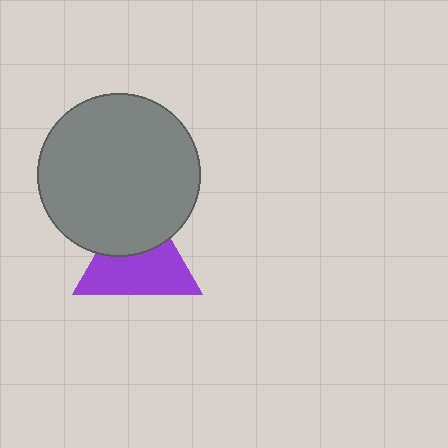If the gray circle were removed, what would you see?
You would see the complete purple triangle.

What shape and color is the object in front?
The object in front is a gray circle.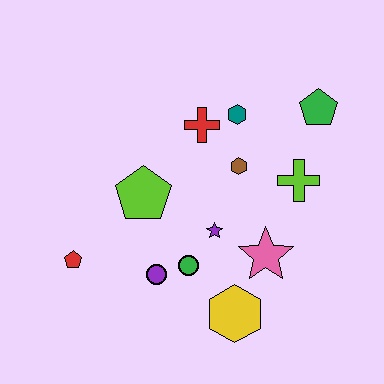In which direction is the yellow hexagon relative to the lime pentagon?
The yellow hexagon is below the lime pentagon.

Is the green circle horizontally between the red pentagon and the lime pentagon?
No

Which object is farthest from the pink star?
The red pentagon is farthest from the pink star.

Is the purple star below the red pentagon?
No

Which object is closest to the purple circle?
The green circle is closest to the purple circle.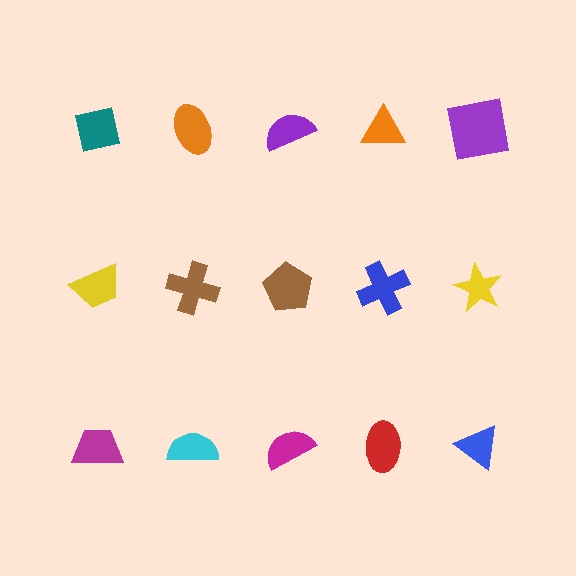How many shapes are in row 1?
5 shapes.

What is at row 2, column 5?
A yellow star.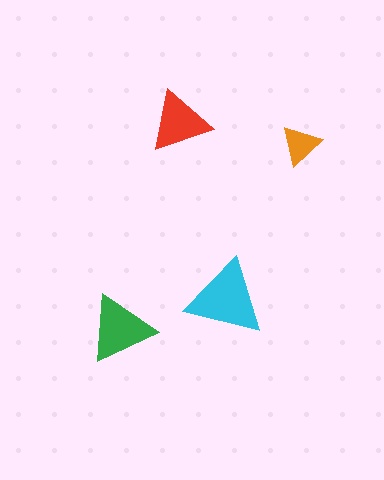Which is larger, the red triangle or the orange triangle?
The red one.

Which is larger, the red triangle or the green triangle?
The green one.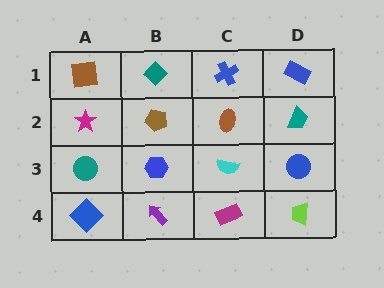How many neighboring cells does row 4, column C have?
3.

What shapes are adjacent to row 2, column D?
A blue rectangle (row 1, column D), a blue circle (row 3, column D), a brown ellipse (row 2, column C).